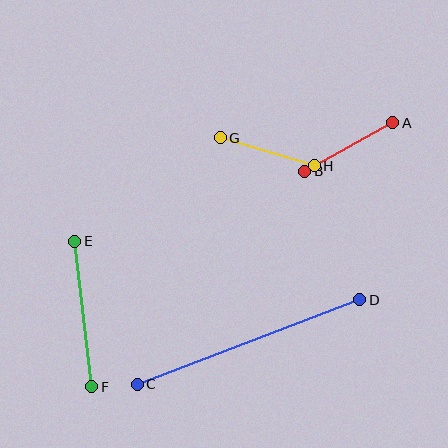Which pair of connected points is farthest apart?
Points C and D are farthest apart.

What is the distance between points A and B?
The distance is approximately 100 pixels.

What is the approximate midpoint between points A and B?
The midpoint is at approximately (349, 147) pixels.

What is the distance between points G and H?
The distance is approximately 99 pixels.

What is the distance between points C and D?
The distance is approximately 238 pixels.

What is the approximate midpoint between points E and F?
The midpoint is at approximately (83, 314) pixels.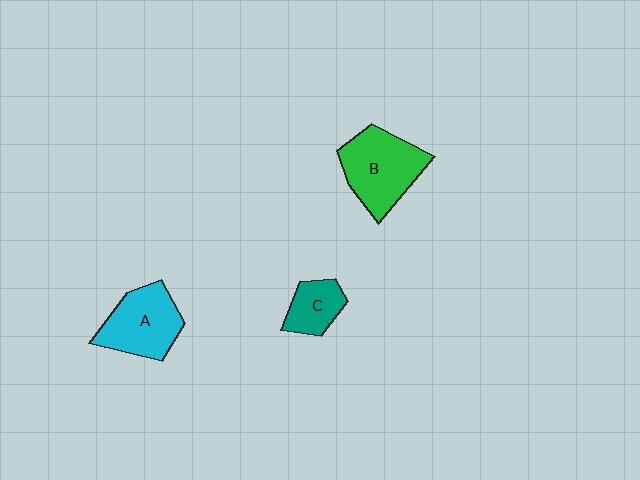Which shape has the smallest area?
Shape C (teal).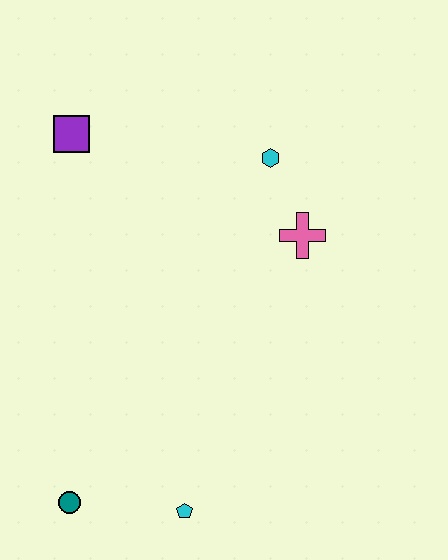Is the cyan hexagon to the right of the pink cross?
No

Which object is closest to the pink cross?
The cyan hexagon is closest to the pink cross.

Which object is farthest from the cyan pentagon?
The purple square is farthest from the cyan pentagon.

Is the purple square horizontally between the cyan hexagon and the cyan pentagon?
No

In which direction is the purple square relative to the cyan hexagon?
The purple square is to the left of the cyan hexagon.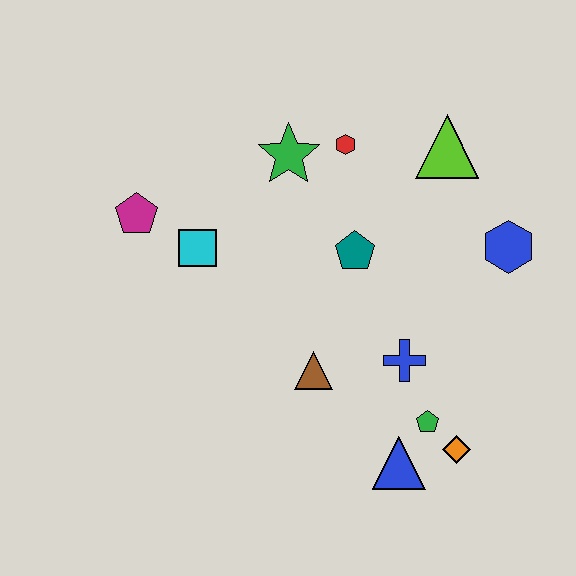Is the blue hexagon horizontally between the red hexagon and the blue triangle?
No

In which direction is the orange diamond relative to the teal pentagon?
The orange diamond is below the teal pentagon.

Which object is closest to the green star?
The red hexagon is closest to the green star.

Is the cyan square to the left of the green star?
Yes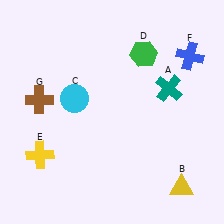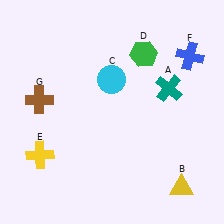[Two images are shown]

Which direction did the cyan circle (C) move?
The cyan circle (C) moved right.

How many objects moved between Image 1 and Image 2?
1 object moved between the two images.